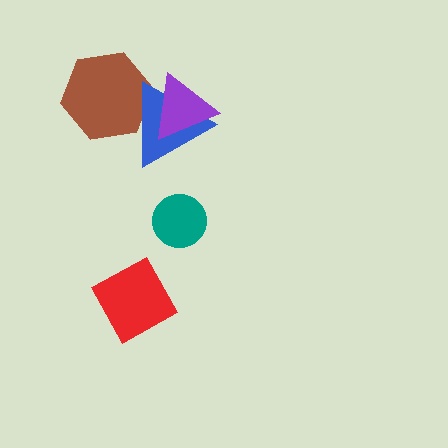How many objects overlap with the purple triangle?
2 objects overlap with the purple triangle.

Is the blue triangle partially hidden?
Yes, it is partially covered by another shape.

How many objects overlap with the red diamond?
0 objects overlap with the red diamond.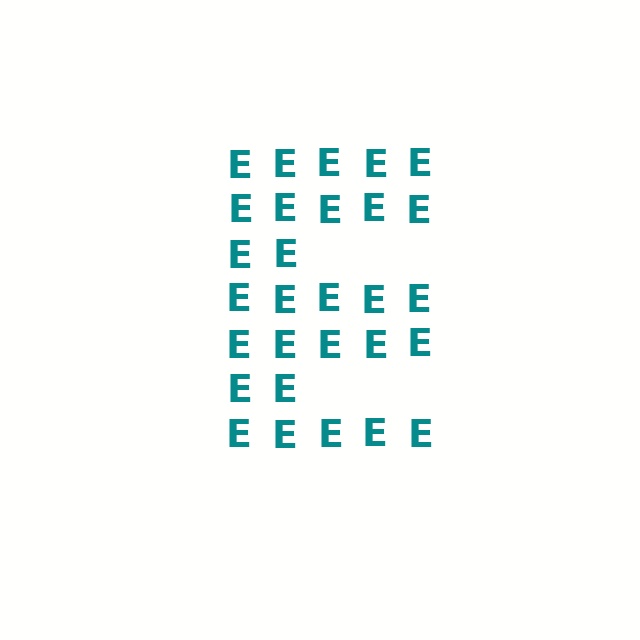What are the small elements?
The small elements are letter E's.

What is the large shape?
The large shape is the letter E.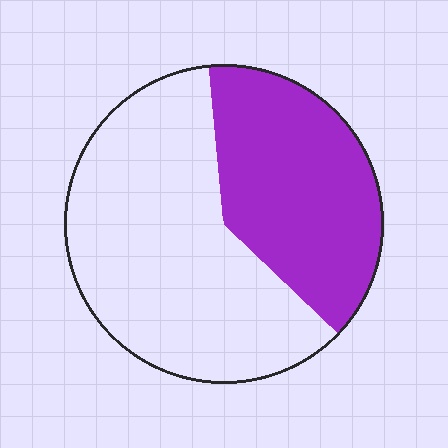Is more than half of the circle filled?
No.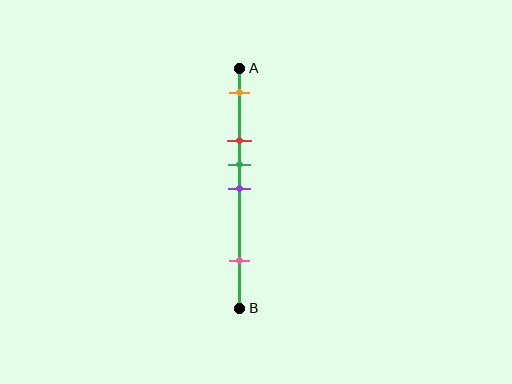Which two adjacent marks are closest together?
The green and purple marks are the closest adjacent pair.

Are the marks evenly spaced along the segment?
No, the marks are not evenly spaced.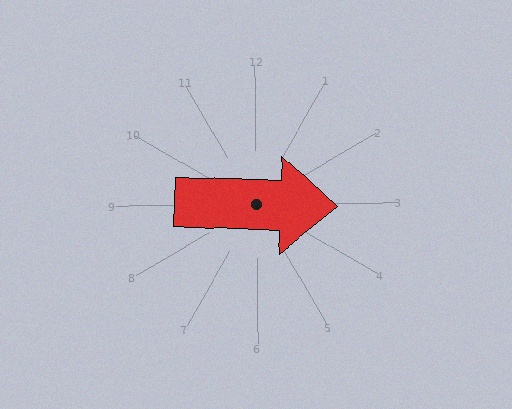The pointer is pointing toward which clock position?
Roughly 3 o'clock.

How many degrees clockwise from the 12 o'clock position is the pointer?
Approximately 92 degrees.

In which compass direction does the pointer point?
East.